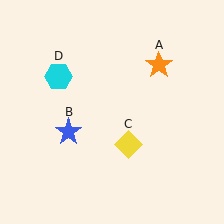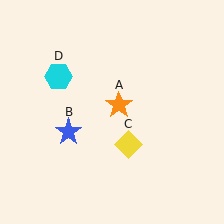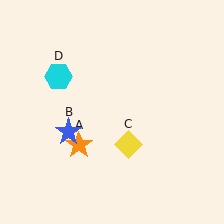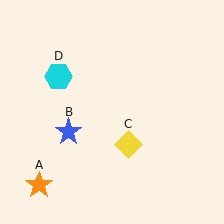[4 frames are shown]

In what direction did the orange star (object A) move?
The orange star (object A) moved down and to the left.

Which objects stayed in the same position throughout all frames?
Blue star (object B) and yellow diamond (object C) and cyan hexagon (object D) remained stationary.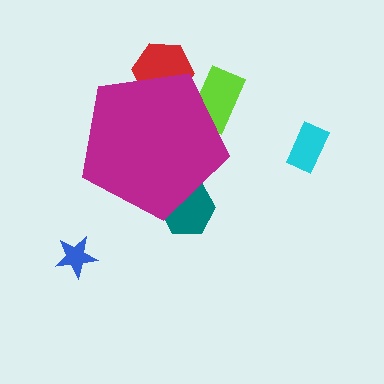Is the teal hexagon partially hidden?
Yes, the teal hexagon is partially hidden behind the magenta pentagon.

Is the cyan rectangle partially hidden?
No, the cyan rectangle is fully visible.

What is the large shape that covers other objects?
A magenta pentagon.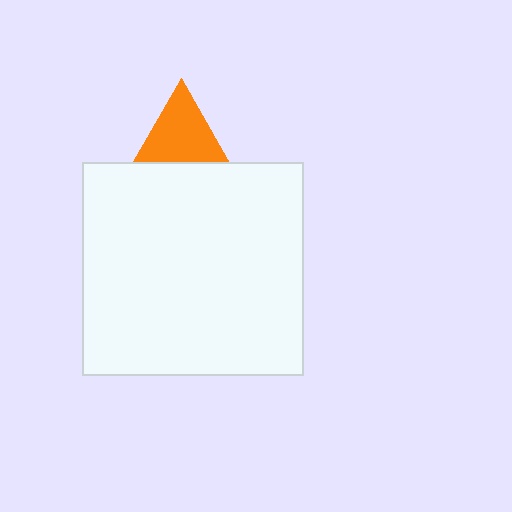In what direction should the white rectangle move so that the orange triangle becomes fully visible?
The white rectangle should move down. That is the shortest direction to clear the overlap and leave the orange triangle fully visible.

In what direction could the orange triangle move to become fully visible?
The orange triangle could move up. That would shift it out from behind the white rectangle entirely.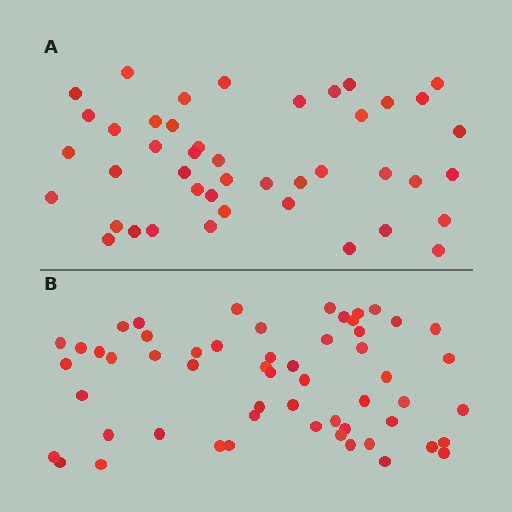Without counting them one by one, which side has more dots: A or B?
Region B (the bottom region) has more dots.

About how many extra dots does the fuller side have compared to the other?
Region B has roughly 12 or so more dots than region A.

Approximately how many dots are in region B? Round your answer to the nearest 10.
About 60 dots. (The exact count is 56, which rounds to 60.)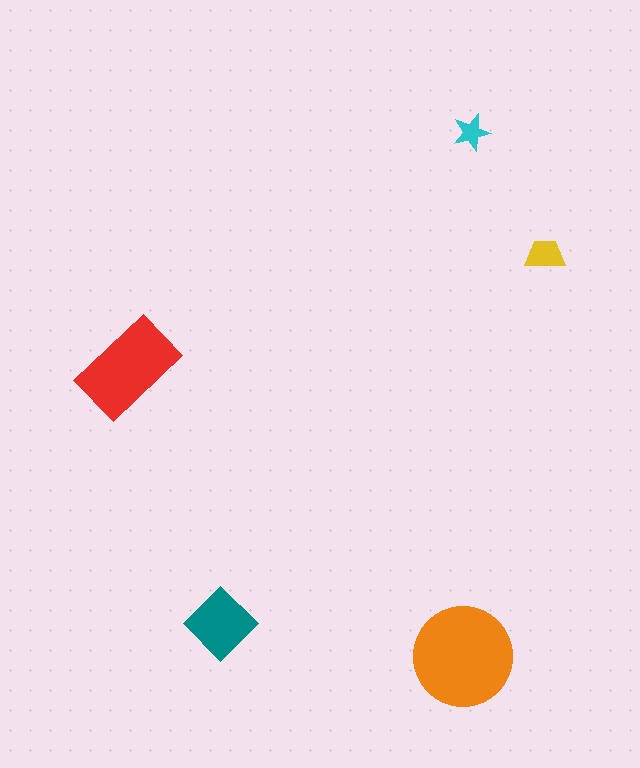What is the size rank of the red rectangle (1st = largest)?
2nd.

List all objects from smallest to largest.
The cyan star, the yellow trapezoid, the teal diamond, the red rectangle, the orange circle.